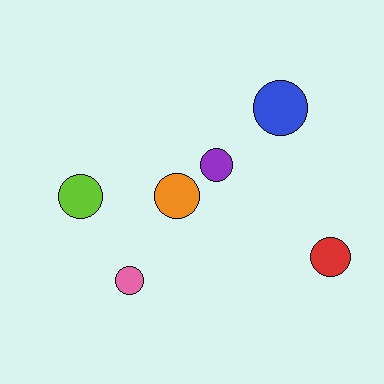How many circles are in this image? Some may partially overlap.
There are 6 circles.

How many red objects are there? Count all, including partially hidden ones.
There is 1 red object.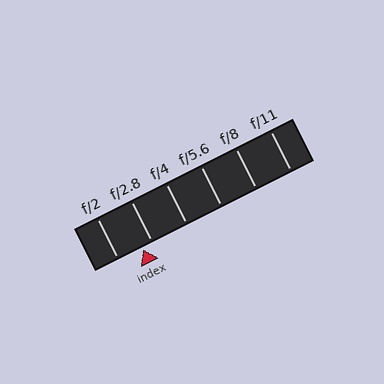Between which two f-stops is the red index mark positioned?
The index mark is between f/2 and f/2.8.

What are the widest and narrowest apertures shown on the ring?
The widest aperture shown is f/2 and the narrowest is f/11.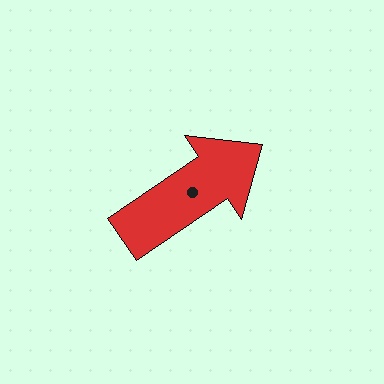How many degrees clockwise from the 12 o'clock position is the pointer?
Approximately 56 degrees.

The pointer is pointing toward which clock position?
Roughly 2 o'clock.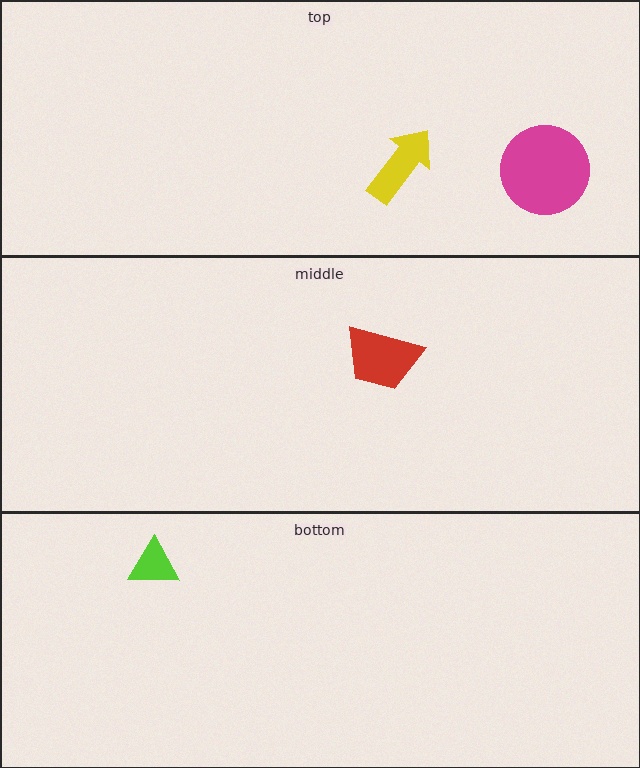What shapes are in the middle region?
The red trapezoid.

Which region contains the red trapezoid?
The middle region.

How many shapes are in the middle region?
1.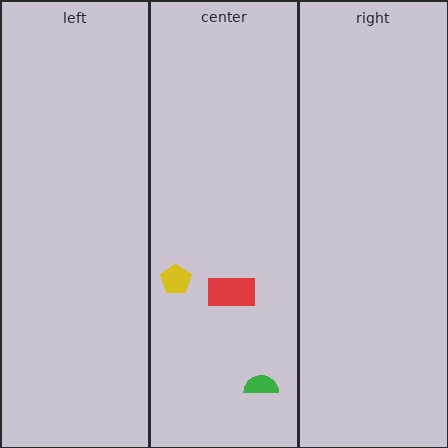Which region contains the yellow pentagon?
The center region.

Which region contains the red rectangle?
The center region.